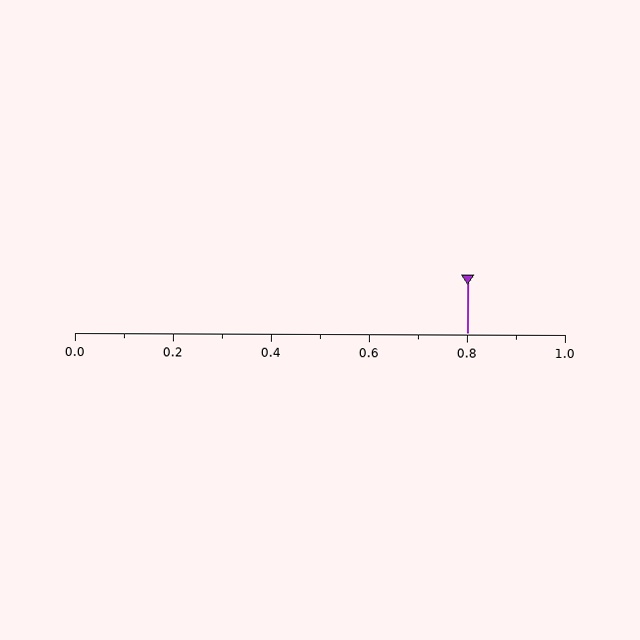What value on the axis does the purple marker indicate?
The marker indicates approximately 0.8.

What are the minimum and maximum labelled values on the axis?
The axis runs from 0.0 to 1.0.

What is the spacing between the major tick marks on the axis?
The major ticks are spaced 0.2 apart.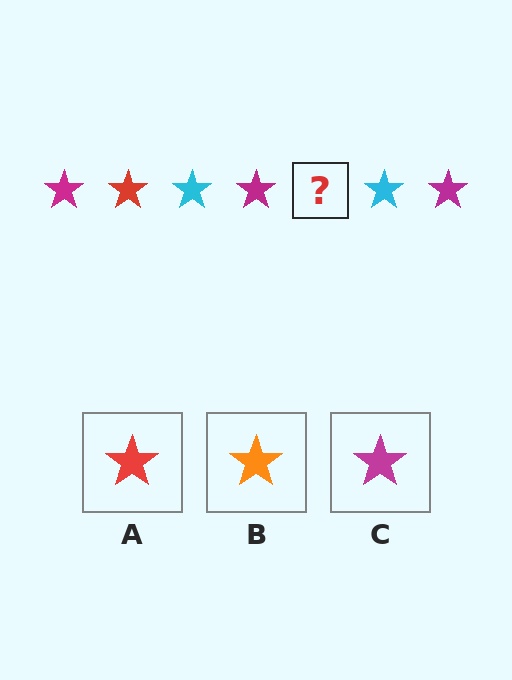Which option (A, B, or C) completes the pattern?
A.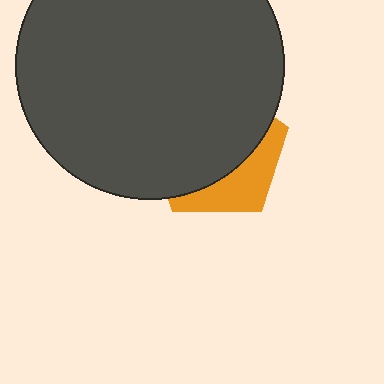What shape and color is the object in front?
The object in front is a dark gray circle.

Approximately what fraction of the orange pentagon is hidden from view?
Roughly 69% of the orange pentagon is hidden behind the dark gray circle.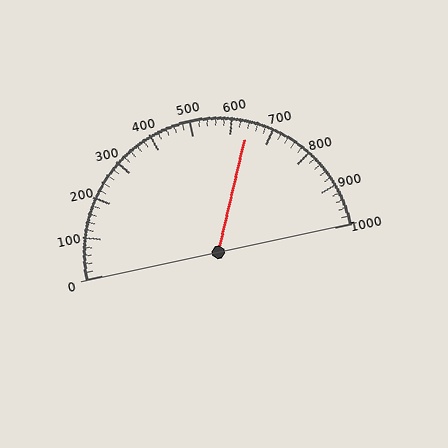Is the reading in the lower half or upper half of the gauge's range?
The reading is in the upper half of the range (0 to 1000).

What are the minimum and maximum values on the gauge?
The gauge ranges from 0 to 1000.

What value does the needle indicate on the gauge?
The needle indicates approximately 640.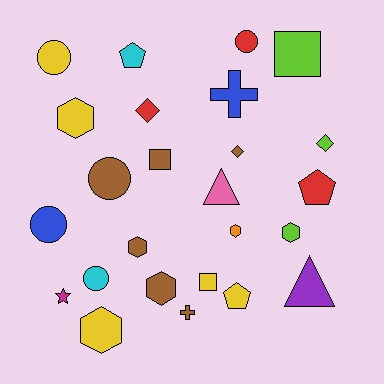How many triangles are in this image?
There are 2 triangles.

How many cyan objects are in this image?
There are 2 cyan objects.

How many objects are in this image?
There are 25 objects.